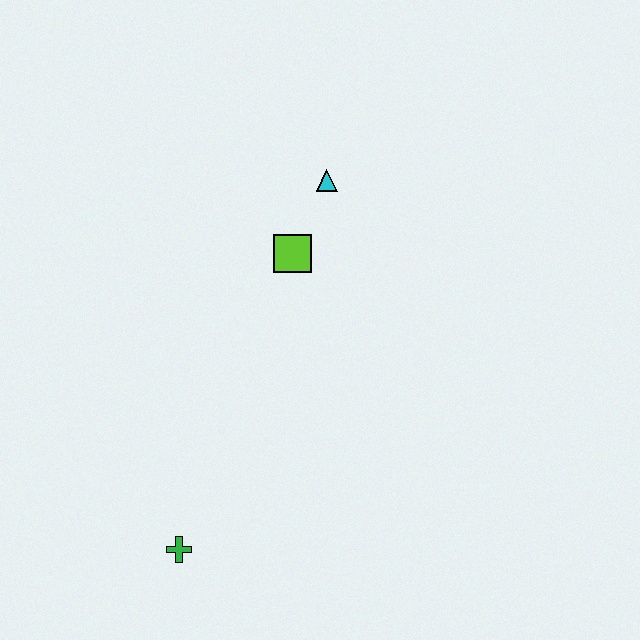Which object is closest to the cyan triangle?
The lime square is closest to the cyan triangle.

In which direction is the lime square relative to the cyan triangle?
The lime square is below the cyan triangle.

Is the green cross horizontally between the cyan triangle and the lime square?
No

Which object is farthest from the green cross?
The cyan triangle is farthest from the green cross.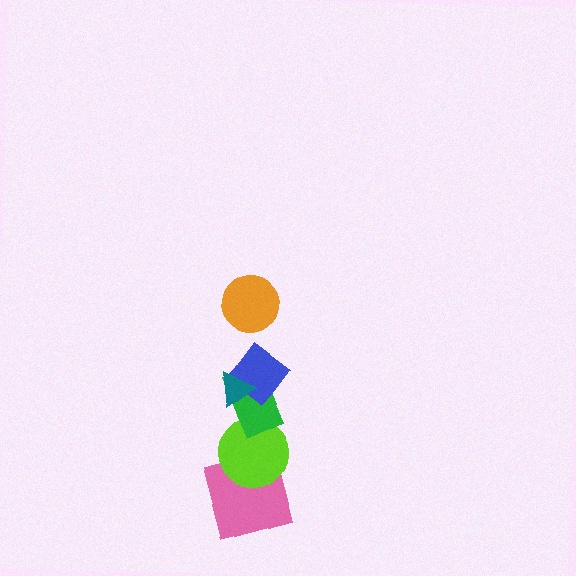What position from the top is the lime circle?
The lime circle is 5th from the top.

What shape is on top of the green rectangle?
The blue diamond is on top of the green rectangle.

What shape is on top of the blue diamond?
The teal triangle is on top of the blue diamond.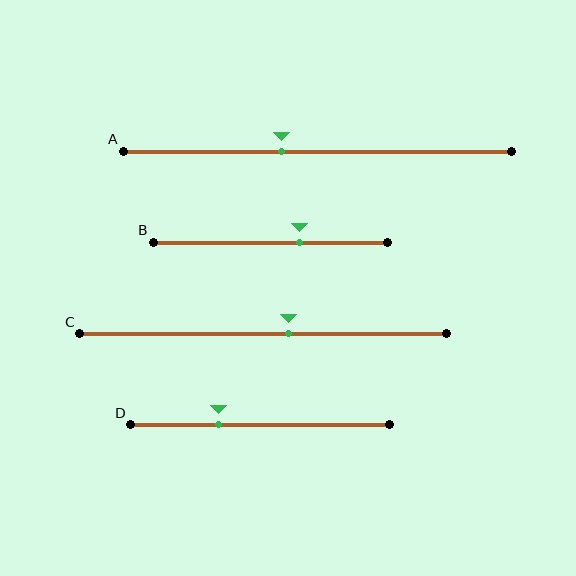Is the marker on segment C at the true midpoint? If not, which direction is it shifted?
No, the marker on segment C is shifted to the right by about 7% of the segment length.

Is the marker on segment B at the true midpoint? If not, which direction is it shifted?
No, the marker on segment B is shifted to the right by about 12% of the segment length.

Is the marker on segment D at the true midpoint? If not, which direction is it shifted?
No, the marker on segment D is shifted to the left by about 16% of the segment length.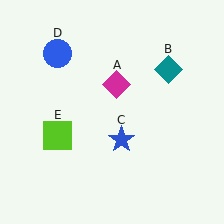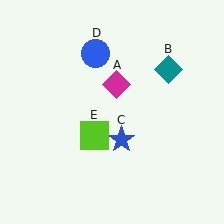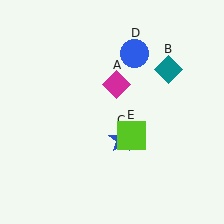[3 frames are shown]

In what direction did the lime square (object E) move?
The lime square (object E) moved right.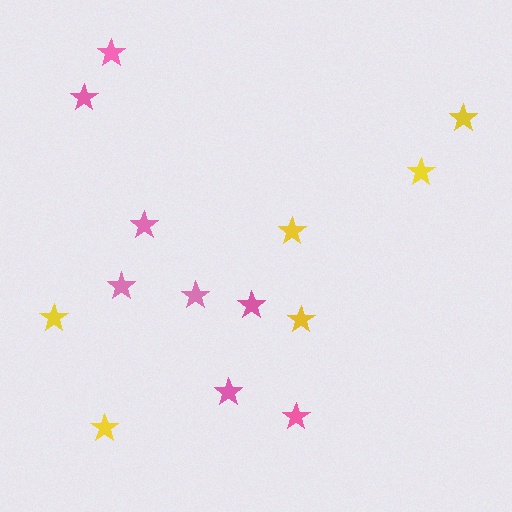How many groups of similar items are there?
There are 2 groups: one group of pink stars (8) and one group of yellow stars (6).